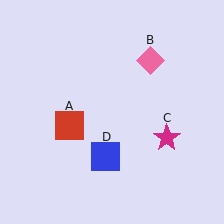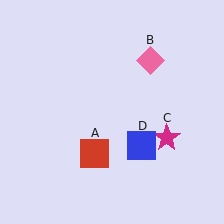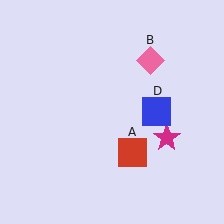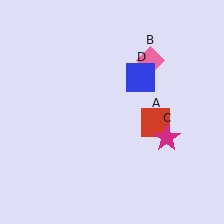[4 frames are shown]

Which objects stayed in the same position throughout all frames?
Pink diamond (object B) and magenta star (object C) remained stationary.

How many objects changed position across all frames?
2 objects changed position: red square (object A), blue square (object D).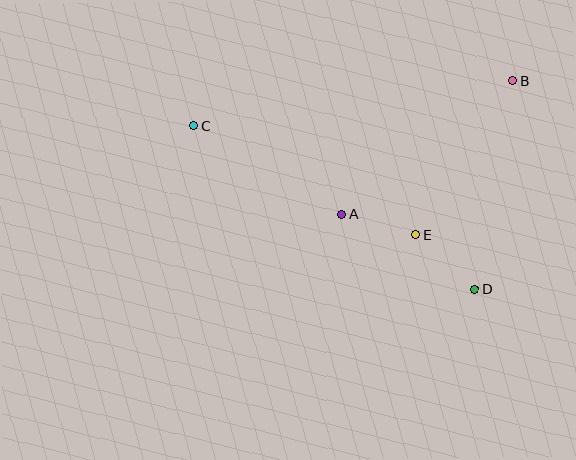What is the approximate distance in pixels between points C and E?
The distance between C and E is approximately 248 pixels.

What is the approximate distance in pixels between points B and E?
The distance between B and E is approximately 182 pixels.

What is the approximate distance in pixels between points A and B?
The distance between A and B is approximately 217 pixels.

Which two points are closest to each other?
Points A and E are closest to each other.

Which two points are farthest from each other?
Points C and D are farthest from each other.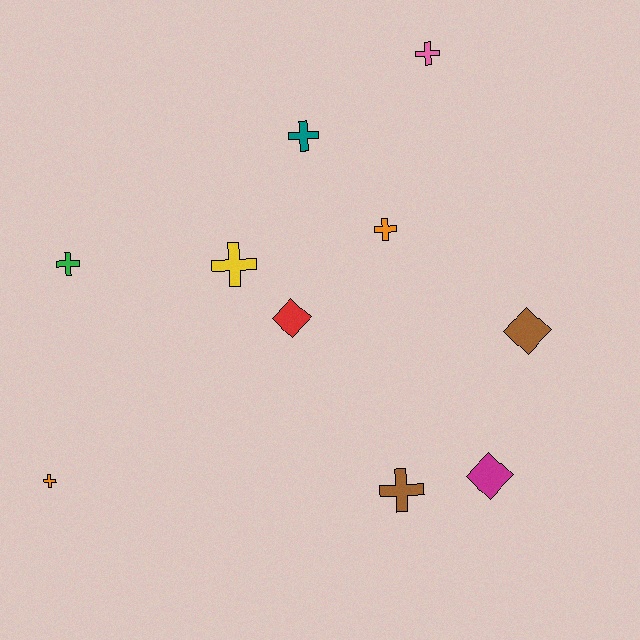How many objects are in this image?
There are 10 objects.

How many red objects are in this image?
There is 1 red object.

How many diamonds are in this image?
There are 3 diamonds.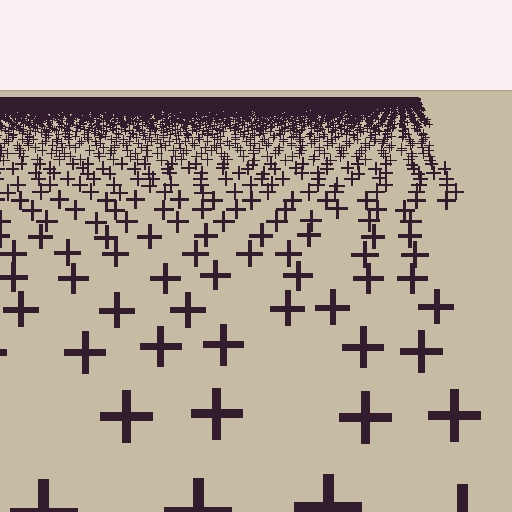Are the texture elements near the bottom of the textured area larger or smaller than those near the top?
Larger. Near the bottom, elements are closer to the viewer and appear at a bigger on-screen size.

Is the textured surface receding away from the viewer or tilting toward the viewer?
The surface is receding away from the viewer. Texture elements get smaller and denser toward the top.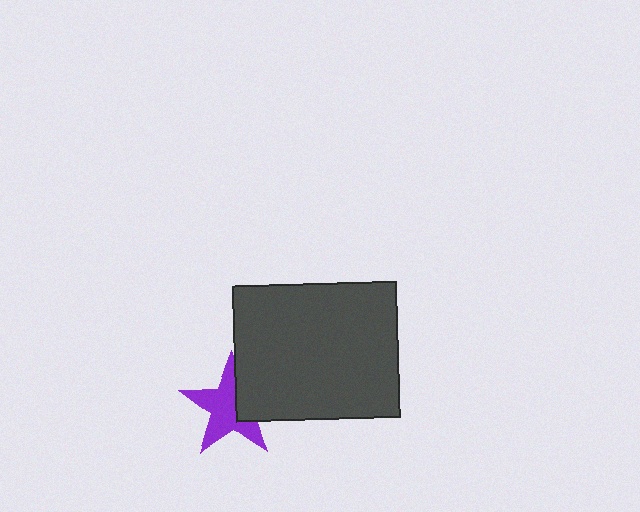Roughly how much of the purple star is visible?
Most of it is visible (roughly 69%).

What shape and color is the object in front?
The object in front is a dark gray rectangle.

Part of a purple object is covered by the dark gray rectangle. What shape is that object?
It is a star.